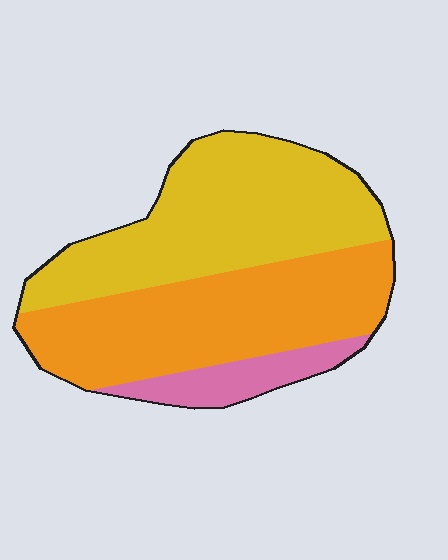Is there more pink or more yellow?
Yellow.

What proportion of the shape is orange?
Orange covers about 45% of the shape.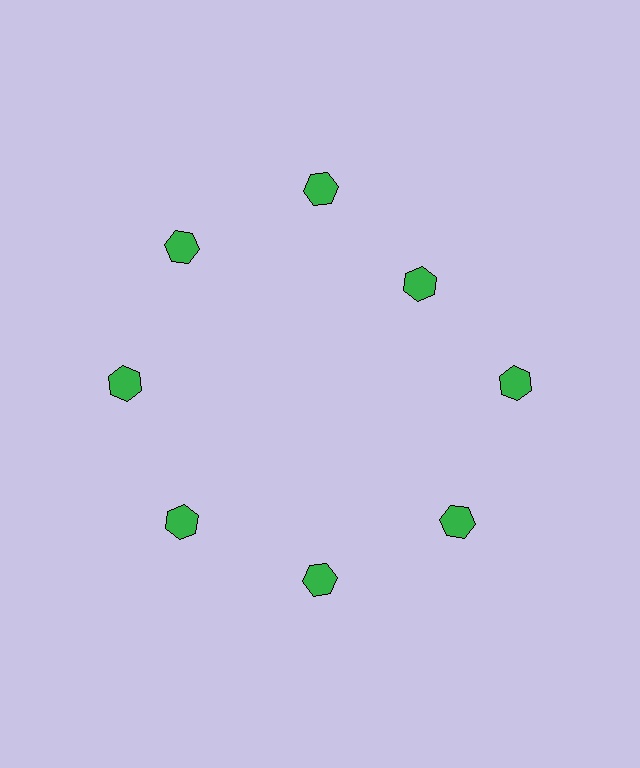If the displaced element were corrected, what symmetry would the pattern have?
It would have 8-fold rotational symmetry — the pattern would map onto itself every 45 degrees.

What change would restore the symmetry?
The symmetry would be restored by moving it outward, back onto the ring so that all 8 hexagons sit at equal angles and equal distance from the center.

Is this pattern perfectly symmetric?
No. The 8 green hexagons are arranged in a ring, but one element near the 2 o'clock position is pulled inward toward the center, breaking the 8-fold rotational symmetry.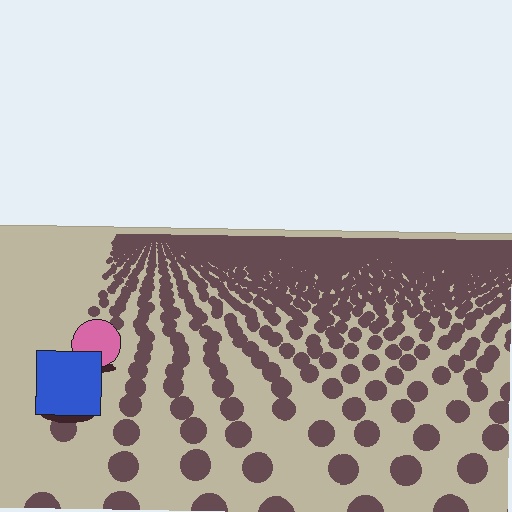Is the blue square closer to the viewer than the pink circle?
Yes. The blue square is closer — you can tell from the texture gradient: the ground texture is coarser near it.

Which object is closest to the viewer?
The blue square is closest. The texture marks near it are larger and more spread out.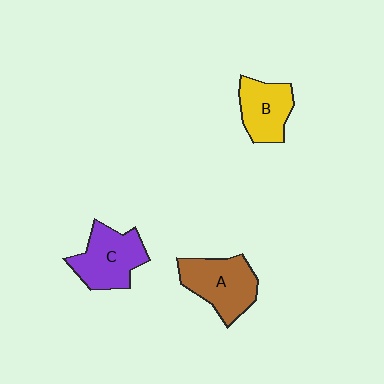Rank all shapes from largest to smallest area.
From largest to smallest: A (brown), C (purple), B (yellow).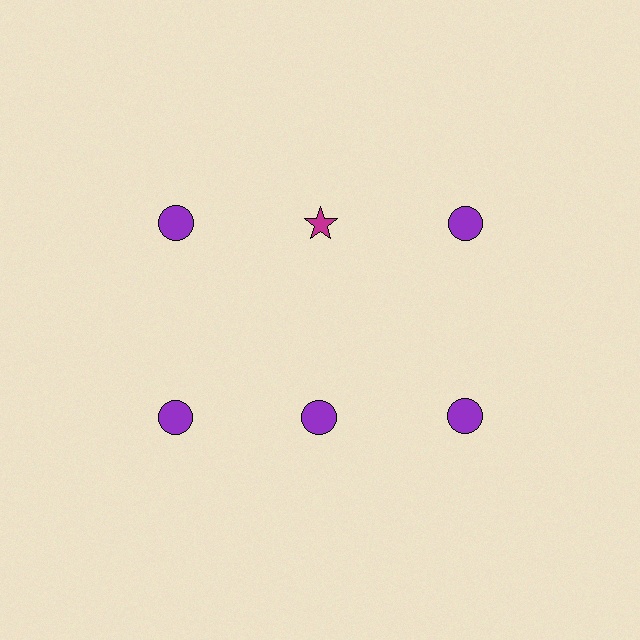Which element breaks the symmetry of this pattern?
The magenta star in the top row, second from left column breaks the symmetry. All other shapes are purple circles.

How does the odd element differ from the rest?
It differs in both color (magenta instead of purple) and shape (star instead of circle).